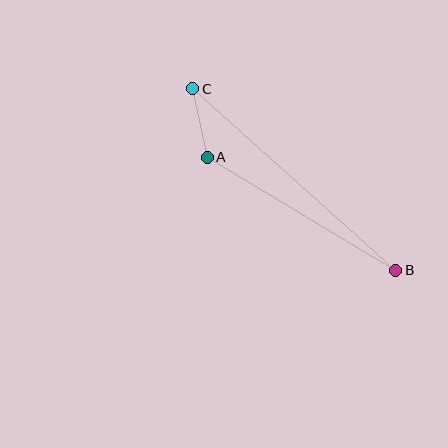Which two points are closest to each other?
Points A and C are closest to each other.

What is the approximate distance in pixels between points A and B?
The distance between A and B is approximately 220 pixels.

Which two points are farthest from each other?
Points B and C are farthest from each other.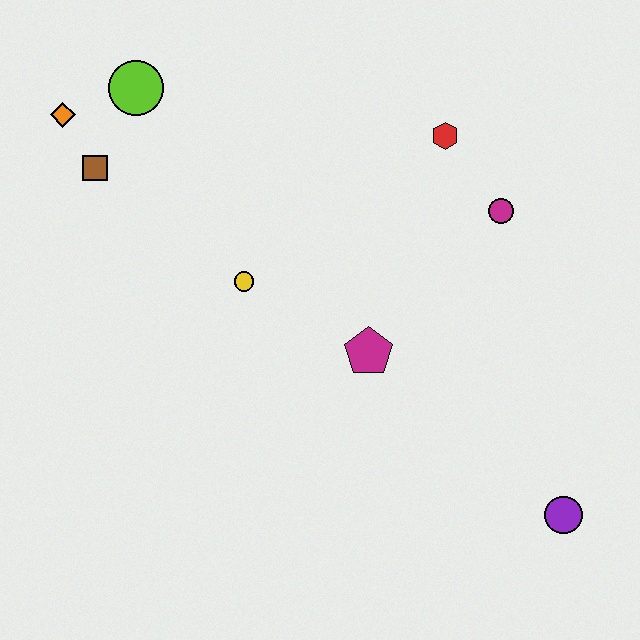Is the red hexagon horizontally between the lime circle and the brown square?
No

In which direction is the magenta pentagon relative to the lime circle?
The magenta pentagon is below the lime circle.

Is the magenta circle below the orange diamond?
Yes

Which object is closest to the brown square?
The orange diamond is closest to the brown square.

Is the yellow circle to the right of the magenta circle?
No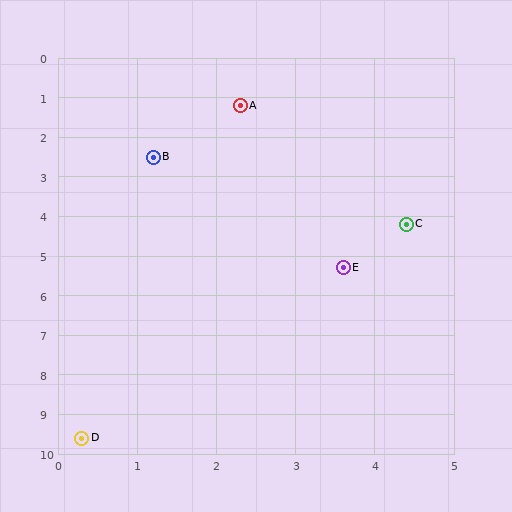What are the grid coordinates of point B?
Point B is at approximately (1.2, 2.5).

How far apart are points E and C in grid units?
Points E and C are about 1.4 grid units apart.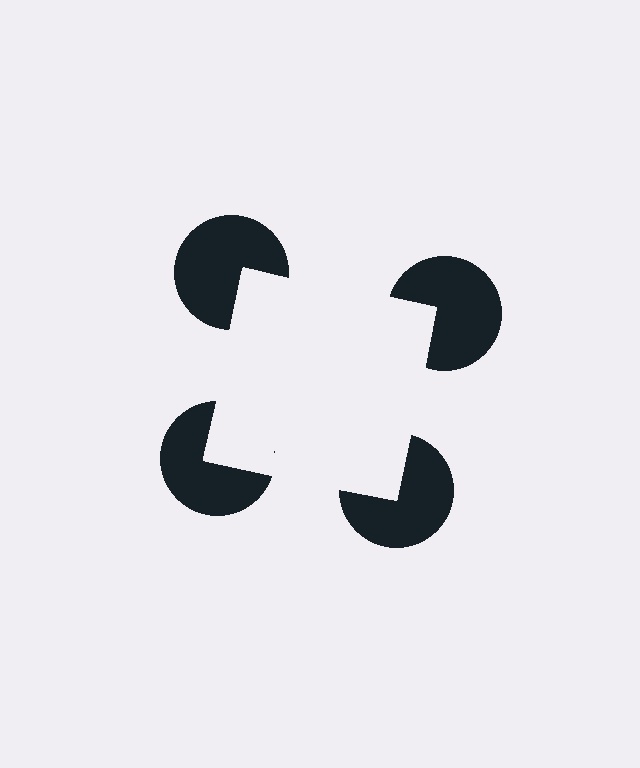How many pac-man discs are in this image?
There are 4 — one at each vertex of the illusory square.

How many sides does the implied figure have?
4 sides.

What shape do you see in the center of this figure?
An illusory square — its edges are inferred from the aligned wedge cuts in the pac-man discs, not physically drawn.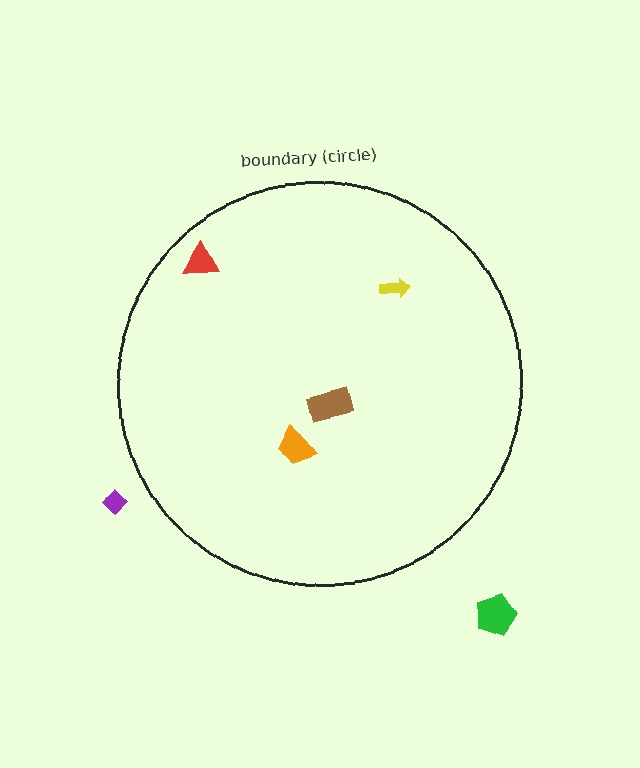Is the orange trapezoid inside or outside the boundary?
Inside.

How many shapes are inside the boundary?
4 inside, 2 outside.